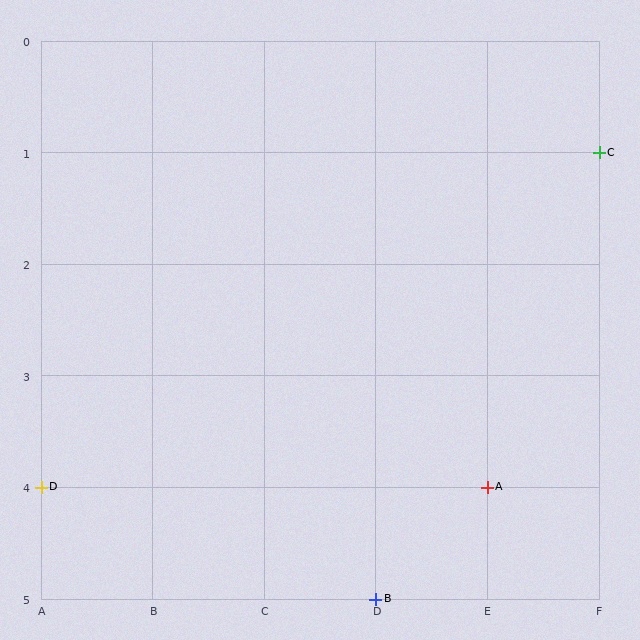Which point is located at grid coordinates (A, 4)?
Point D is at (A, 4).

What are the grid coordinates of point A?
Point A is at grid coordinates (E, 4).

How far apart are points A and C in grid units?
Points A and C are 1 column and 3 rows apart (about 3.2 grid units diagonally).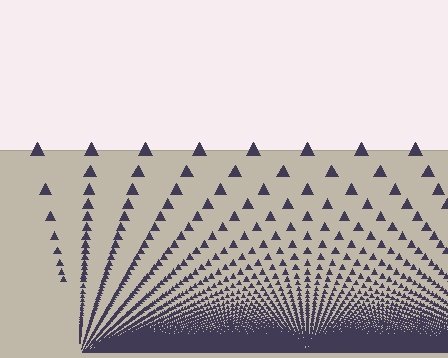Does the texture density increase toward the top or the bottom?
Density increases toward the bottom.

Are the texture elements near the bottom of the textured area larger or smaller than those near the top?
Smaller. The gradient is inverted — elements near the bottom are smaller and denser.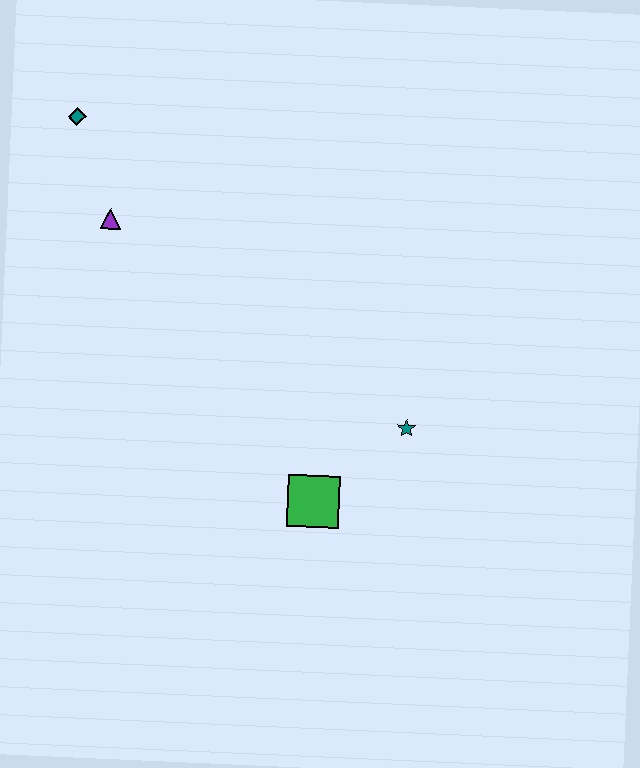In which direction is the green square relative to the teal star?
The green square is to the left of the teal star.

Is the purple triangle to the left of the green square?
Yes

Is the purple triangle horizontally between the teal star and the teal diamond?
Yes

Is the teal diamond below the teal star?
No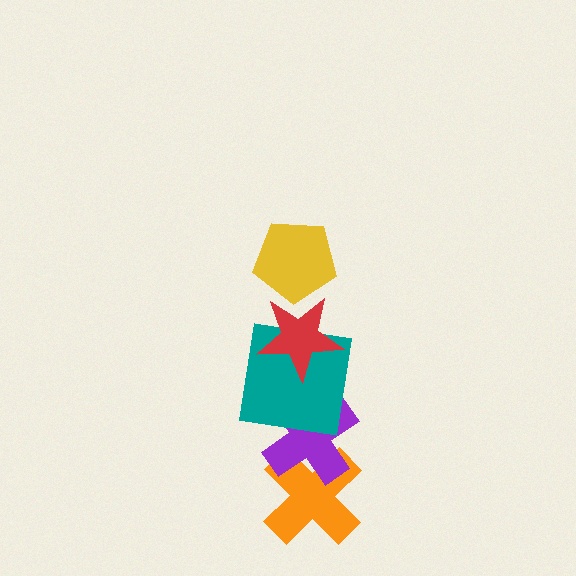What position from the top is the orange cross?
The orange cross is 5th from the top.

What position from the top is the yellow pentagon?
The yellow pentagon is 1st from the top.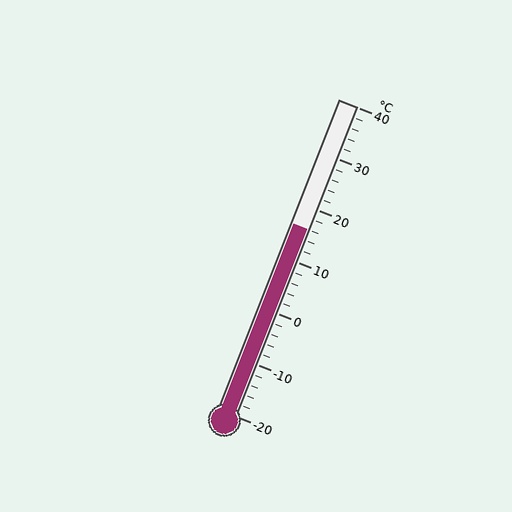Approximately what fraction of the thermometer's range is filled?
The thermometer is filled to approximately 60% of its range.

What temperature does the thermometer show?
The thermometer shows approximately 16°C.